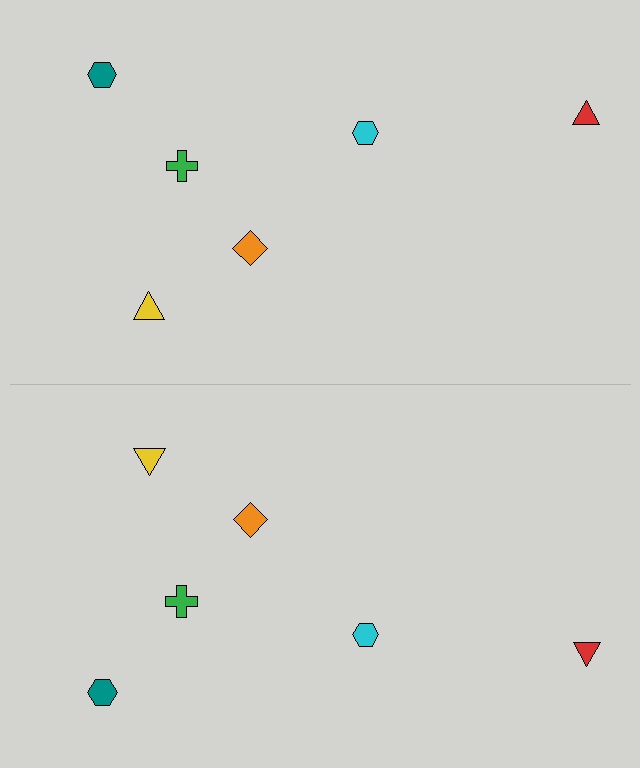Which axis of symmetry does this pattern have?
The pattern has a horizontal axis of symmetry running through the center of the image.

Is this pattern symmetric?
Yes, this pattern has bilateral (reflection) symmetry.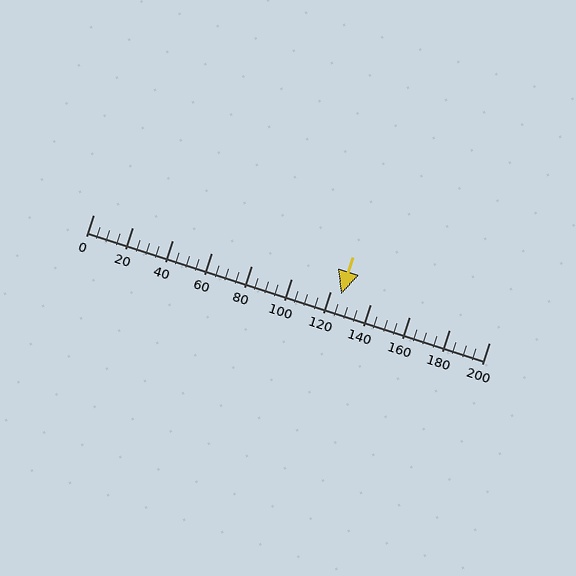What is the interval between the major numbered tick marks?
The major tick marks are spaced 20 units apart.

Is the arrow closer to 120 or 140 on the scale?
The arrow is closer to 120.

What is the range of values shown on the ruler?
The ruler shows values from 0 to 200.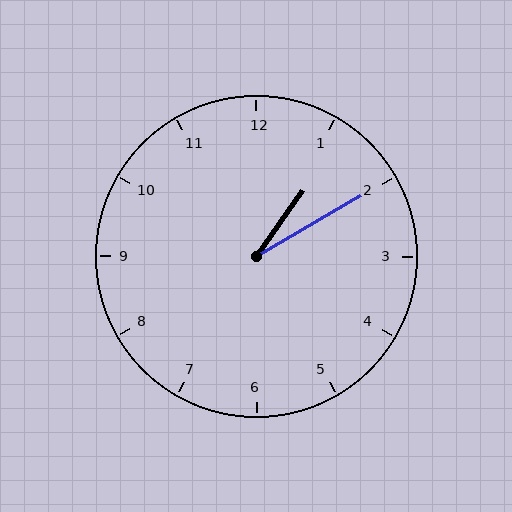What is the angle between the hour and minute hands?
Approximately 25 degrees.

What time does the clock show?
1:10.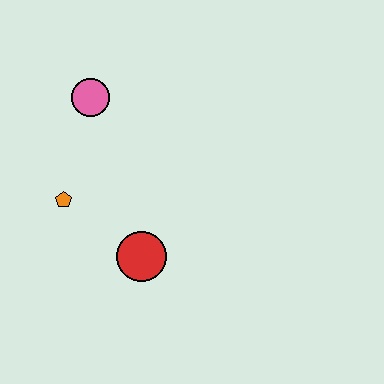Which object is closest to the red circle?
The orange pentagon is closest to the red circle.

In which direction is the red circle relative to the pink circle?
The red circle is below the pink circle.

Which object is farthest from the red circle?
The pink circle is farthest from the red circle.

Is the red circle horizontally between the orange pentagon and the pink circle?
No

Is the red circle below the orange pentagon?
Yes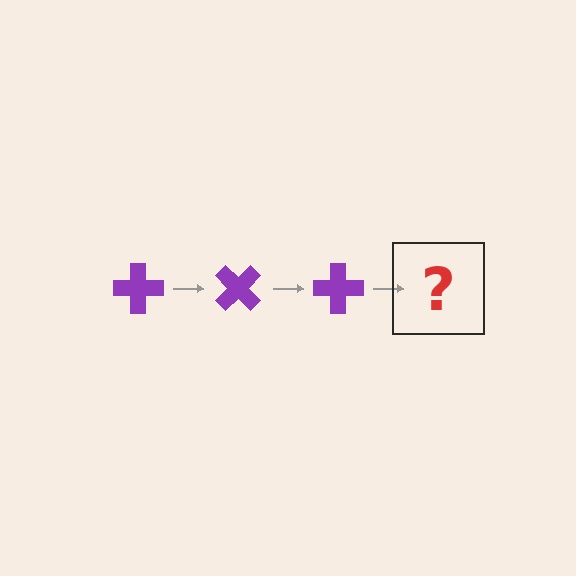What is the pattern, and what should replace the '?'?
The pattern is that the cross rotates 45 degrees each step. The '?' should be a purple cross rotated 135 degrees.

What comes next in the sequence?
The next element should be a purple cross rotated 135 degrees.